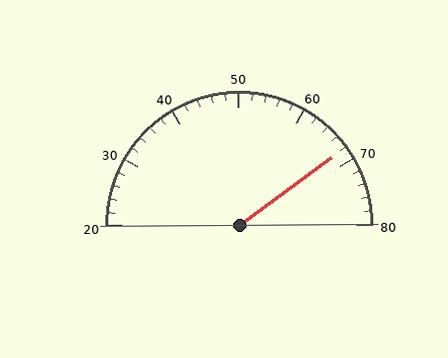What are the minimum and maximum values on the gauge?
The gauge ranges from 20 to 80.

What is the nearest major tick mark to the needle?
The nearest major tick mark is 70.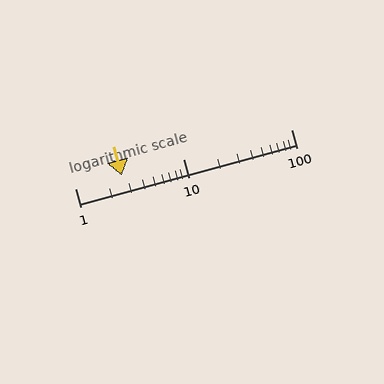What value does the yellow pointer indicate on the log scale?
The pointer indicates approximately 2.7.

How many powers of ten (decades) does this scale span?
The scale spans 2 decades, from 1 to 100.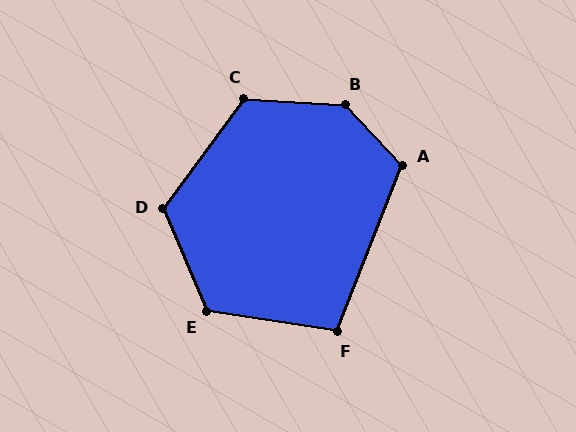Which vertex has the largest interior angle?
B, at approximately 136 degrees.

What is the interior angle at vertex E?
Approximately 122 degrees (obtuse).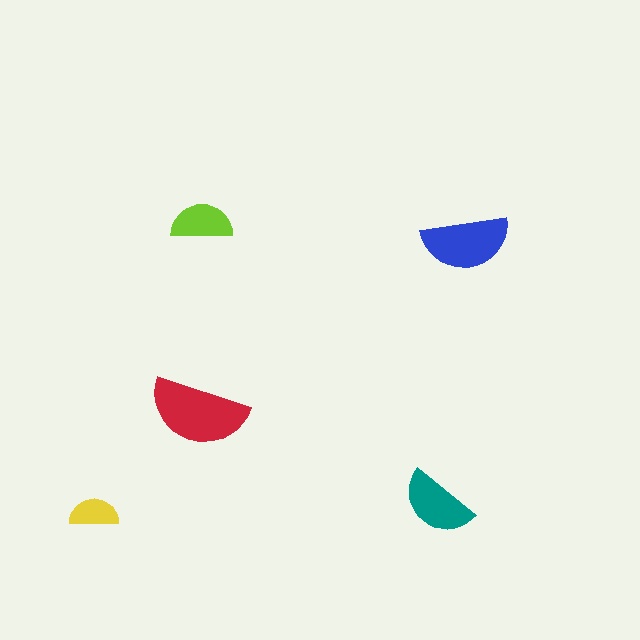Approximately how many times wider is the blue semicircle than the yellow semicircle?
About 2 times wider.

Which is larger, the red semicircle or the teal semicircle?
The red one.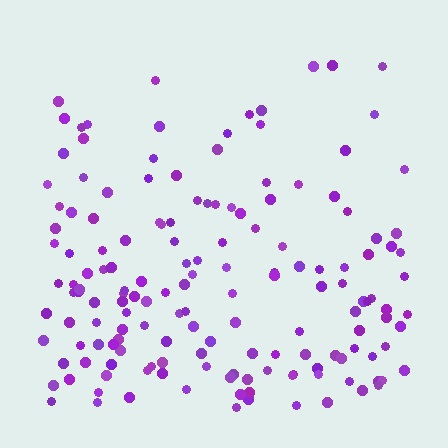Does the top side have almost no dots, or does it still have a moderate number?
Still a moderate number, just noticeably fewer than the bottom.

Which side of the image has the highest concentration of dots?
The bottom.